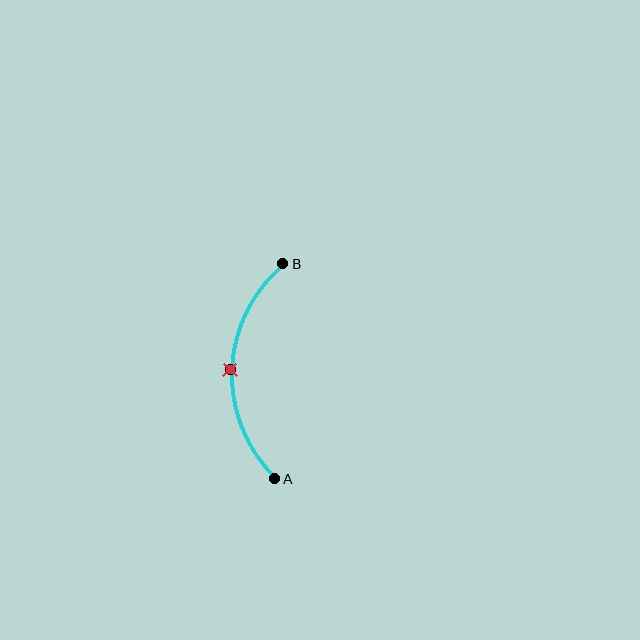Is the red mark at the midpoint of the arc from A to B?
Yes. The red mark lies on the arc at equal arc-length from both A and B — it is the arc midpoint.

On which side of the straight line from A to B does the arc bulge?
The arc bulges to the left of the straight line connecting A and B.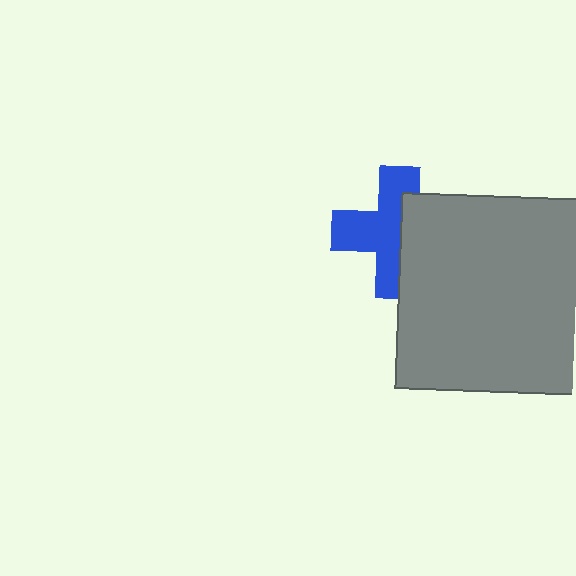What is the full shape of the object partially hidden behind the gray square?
The partially hidden object is a blue cross.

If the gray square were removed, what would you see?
You would see the complete blue cross.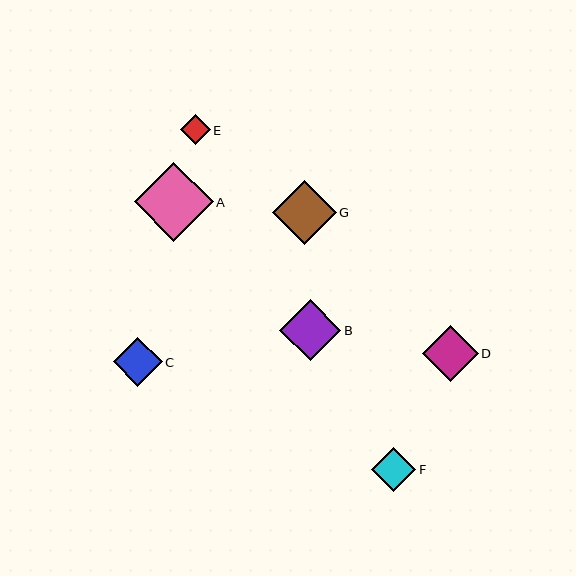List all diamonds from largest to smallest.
From largest to smallest: A, G, B, D, C, F, E.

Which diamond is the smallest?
Diamond E is the smallest with a size of approximately 30 pixels.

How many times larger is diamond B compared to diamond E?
Diamond B is approximately 2.1 times the size of diamond E.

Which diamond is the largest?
Diamond A is the largest with a size of approximately 79 pixels.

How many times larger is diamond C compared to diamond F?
Diamond C is approximately 1.1 times the size of diamond F.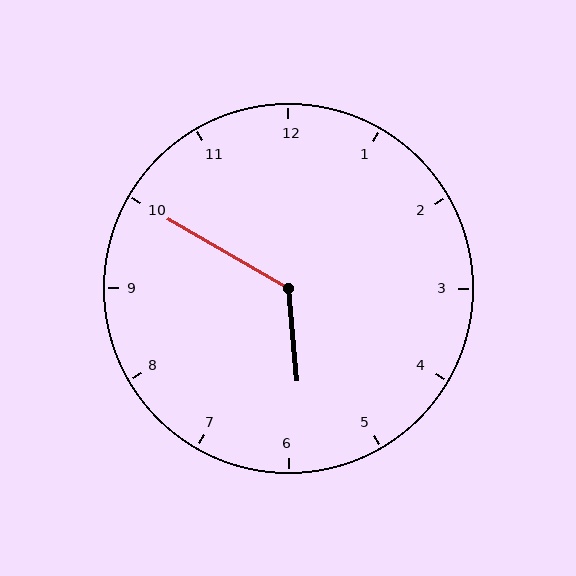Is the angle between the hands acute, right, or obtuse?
It is obtuse.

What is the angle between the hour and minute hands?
Approximately 125 degrees.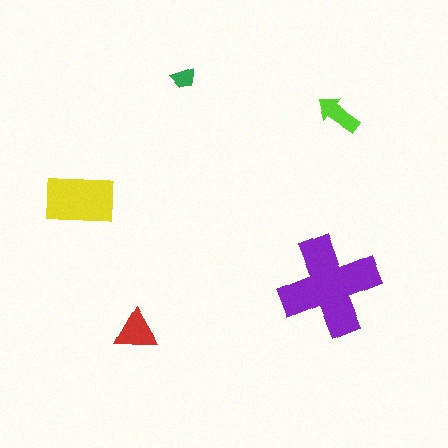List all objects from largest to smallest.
The purple cross, the yellow rectangle, the red triangle, the lime arrow, the green trapezoid.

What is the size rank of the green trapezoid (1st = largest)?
5th.